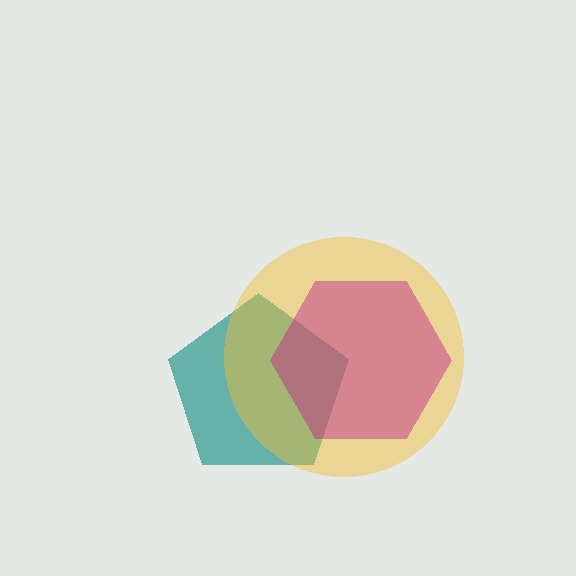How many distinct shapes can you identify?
There are 3 distinct shapes: a teal pentagon, a yellow circle, a magenta hexagon.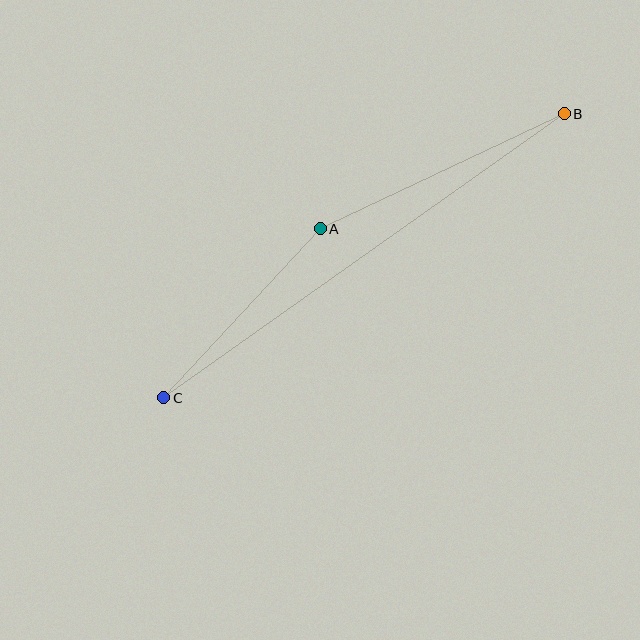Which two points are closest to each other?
Points A and C are closest to each other.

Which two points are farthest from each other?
Points B and C are farthest from each other.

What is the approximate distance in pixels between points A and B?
The distance between A and B is approximately 270 pixels.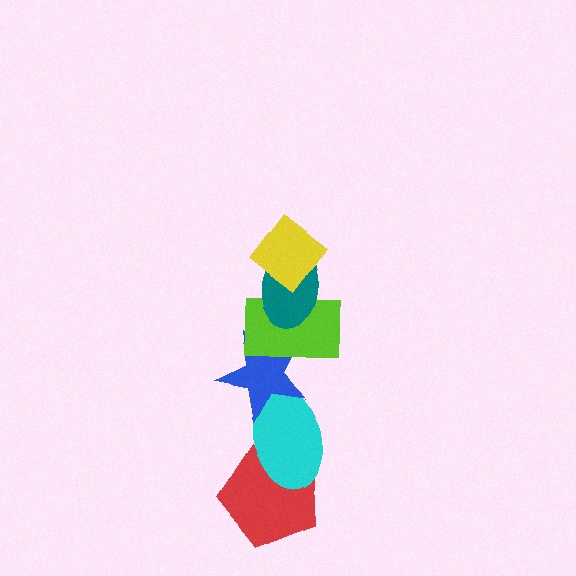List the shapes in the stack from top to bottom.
From top to bottom: the yellow diamond, the teal ellipse, the lime rectangle, the blue star, the cyan ellipse, the red pentagon.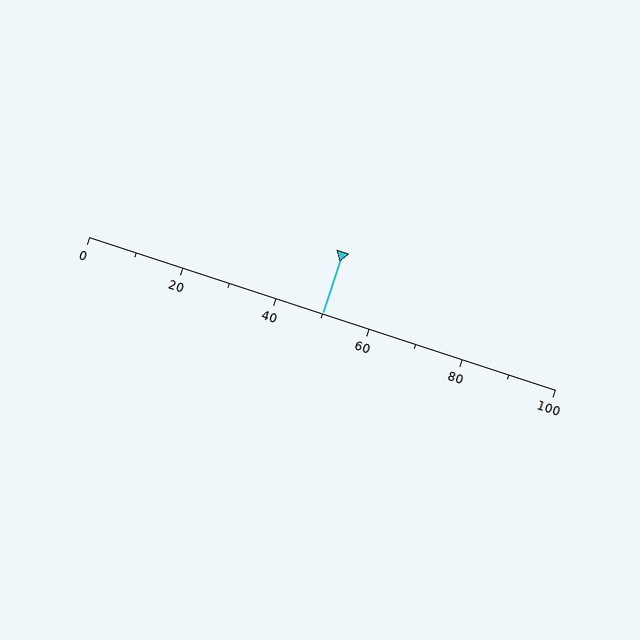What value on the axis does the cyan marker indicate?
The marker indicates approximately 50.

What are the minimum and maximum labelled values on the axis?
The axis runs from 0 to 100.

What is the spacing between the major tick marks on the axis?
The major ticks are spaced 20 apart.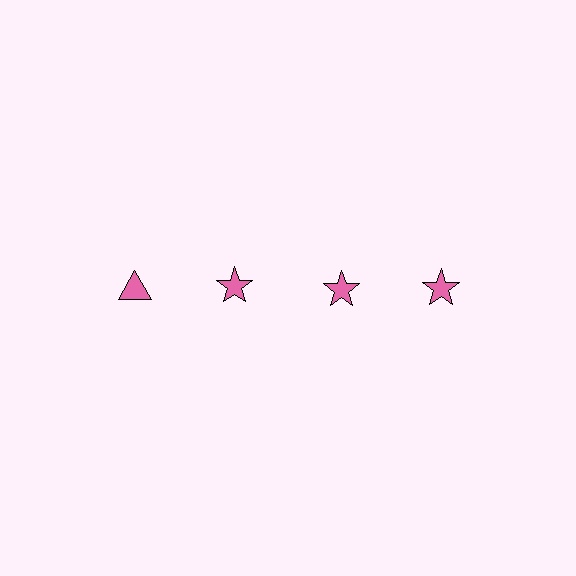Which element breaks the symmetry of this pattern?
The pink triangle in the top row, leftmost column breaks the symmetry. All other shapes are pink stars.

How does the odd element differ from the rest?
It has a different shape: triangle instead of star.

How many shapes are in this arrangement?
There are 4 shapes arranged in a grid pattern.